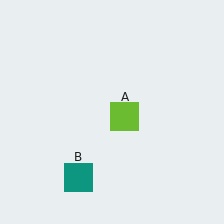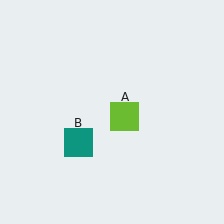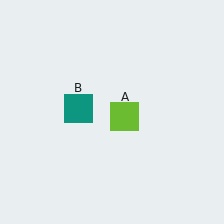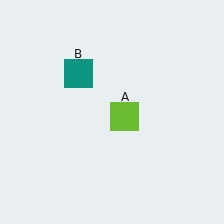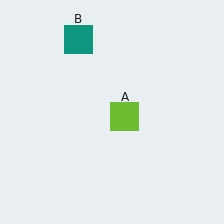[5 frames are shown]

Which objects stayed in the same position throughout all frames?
Lime square (object A) remained stationary.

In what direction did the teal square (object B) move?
The teal square (object B) moved up.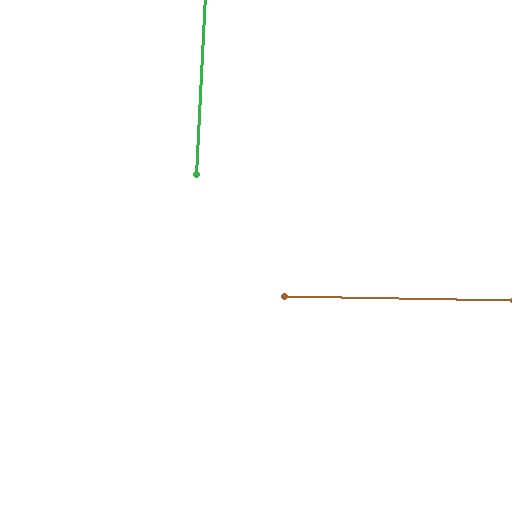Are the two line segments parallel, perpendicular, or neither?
Perpendicular — they meet at approximately 88°.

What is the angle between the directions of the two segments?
Approximately 88 degrees.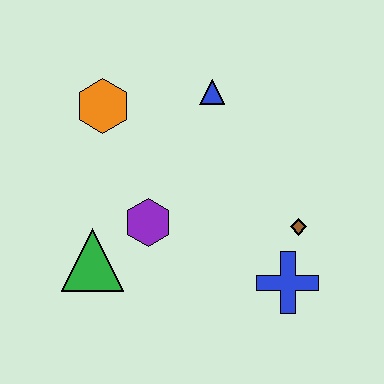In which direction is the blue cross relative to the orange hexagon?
The blue cross is to the right of the orange hexagon.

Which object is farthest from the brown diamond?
The orange hexagon is farthest from the brown diamond.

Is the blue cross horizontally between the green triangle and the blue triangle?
No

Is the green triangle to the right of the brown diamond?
No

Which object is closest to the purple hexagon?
The green triangle is closest to the purple hexagon.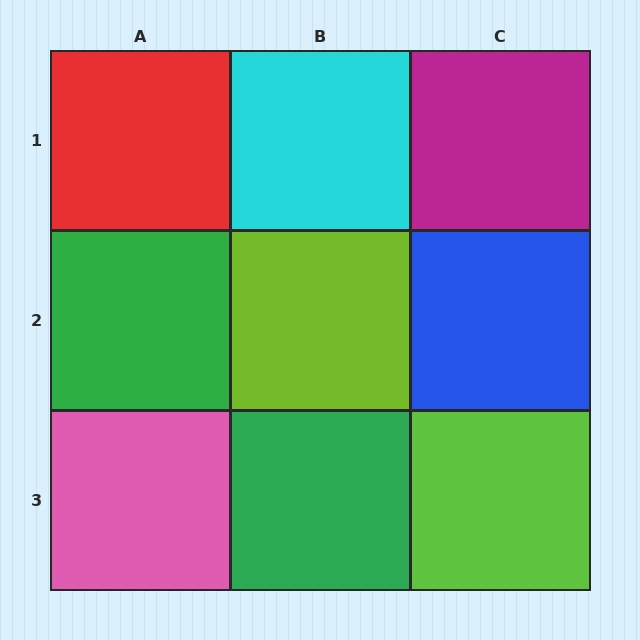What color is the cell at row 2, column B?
Lime.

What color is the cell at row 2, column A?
Green.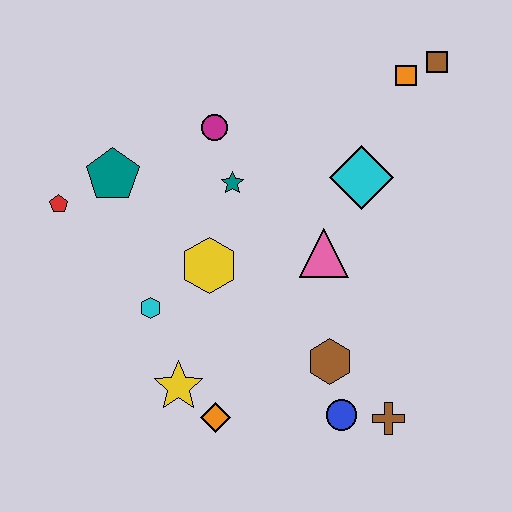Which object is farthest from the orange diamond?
The brown square is farthest from the orange diamond.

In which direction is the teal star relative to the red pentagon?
The teal star is to the right of the red pentagon.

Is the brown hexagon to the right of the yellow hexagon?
Yes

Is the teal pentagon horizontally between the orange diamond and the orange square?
No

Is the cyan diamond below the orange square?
Yes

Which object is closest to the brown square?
The orange square is closest to the brown square.